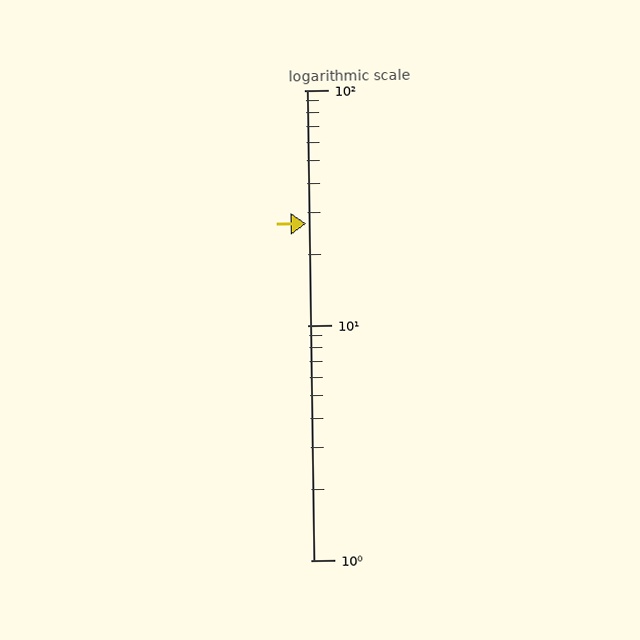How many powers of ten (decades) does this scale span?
The scale spans 2 decades, from 1 to 100.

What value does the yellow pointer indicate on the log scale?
The pointer indicates approximately 27.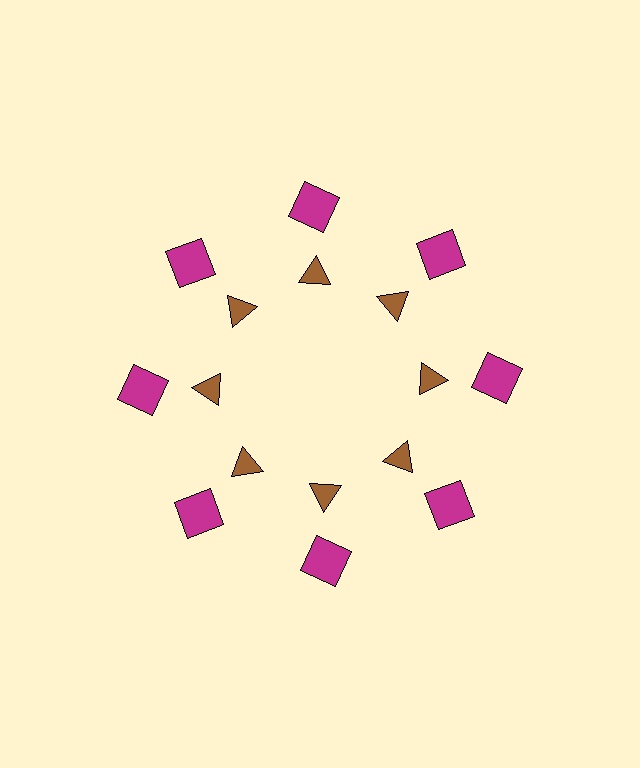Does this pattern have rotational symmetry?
Yes, this pattern has 8-fold rotational symmetry. It looks the same after rotating 45 degrees around the center.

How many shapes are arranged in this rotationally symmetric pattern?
There are 16 shapes, arranged in 8 groups of 2.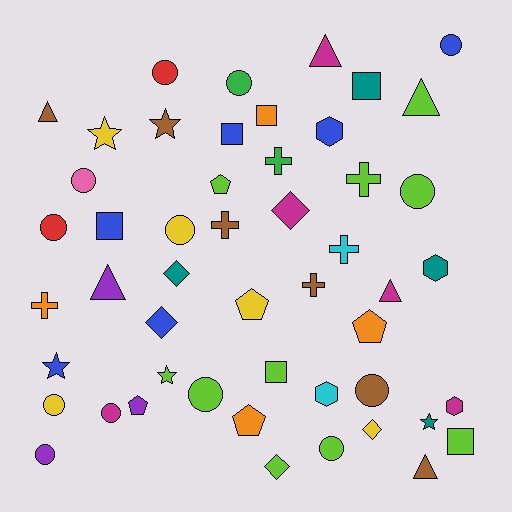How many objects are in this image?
There are 50 objects.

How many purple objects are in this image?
There are 3 purple objects.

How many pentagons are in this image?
There are 5 pentagons.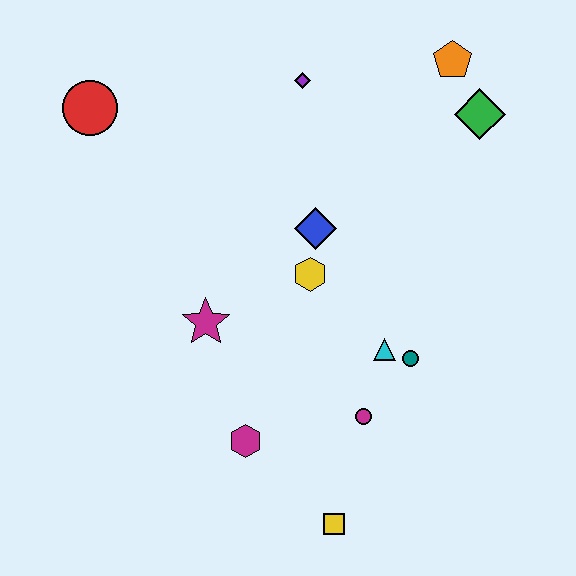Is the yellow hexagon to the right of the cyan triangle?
No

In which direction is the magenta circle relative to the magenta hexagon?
The magenta circle is to the right of the magenta hexagon.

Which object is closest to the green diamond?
The orange pentagon is closest to the green diamond.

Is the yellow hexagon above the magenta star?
Yes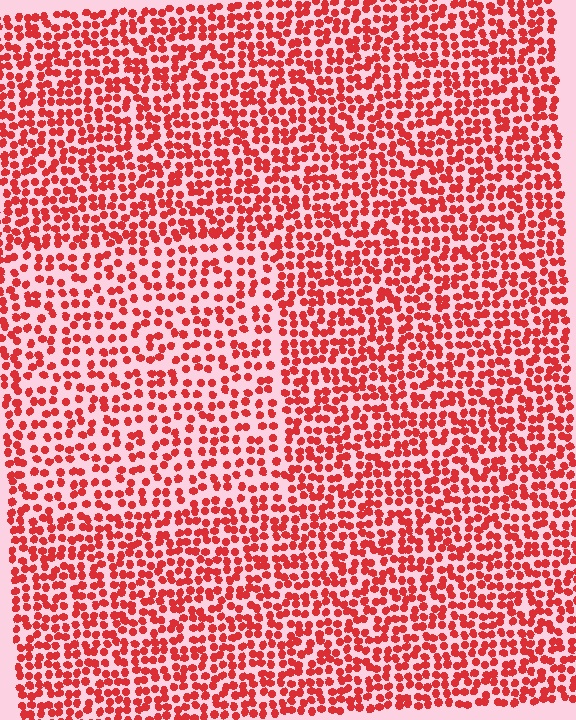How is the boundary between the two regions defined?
The boundary is defined by a change in element density (approximately 1.5x ratio). All elements are the same color, size, and shape.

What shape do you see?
I see a rectangle.